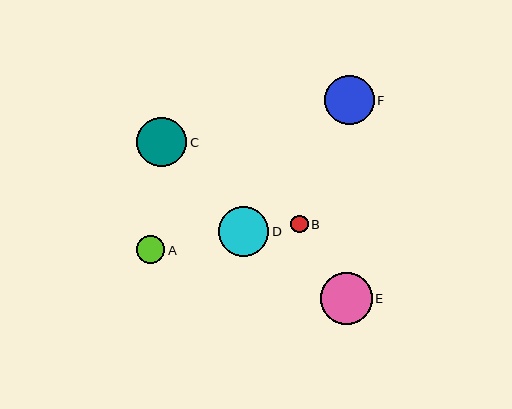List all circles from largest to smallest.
From largest to smallest: E, C, D, F, A, B.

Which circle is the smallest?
Circle B is the smallest with a size of approximately 18 pixels.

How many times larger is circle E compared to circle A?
Circle E is approximately 1.8 times the size of circle A.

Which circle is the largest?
Circle E is the largest with a size of approximately 52 pixels.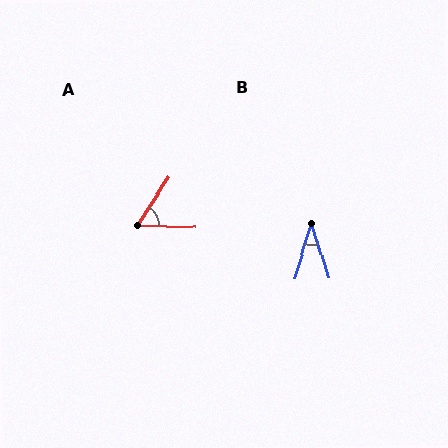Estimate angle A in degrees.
Approximately 58 degrees.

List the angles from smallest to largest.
B (34°), A (58°).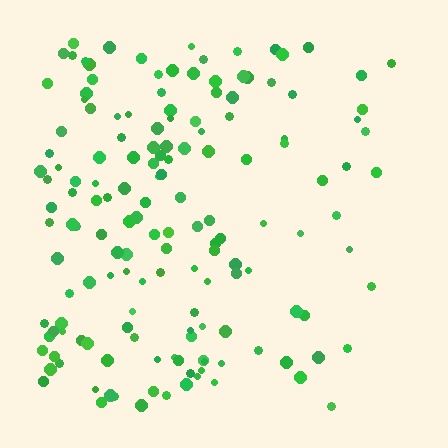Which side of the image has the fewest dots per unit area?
The right.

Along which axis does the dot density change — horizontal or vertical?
Horizontal.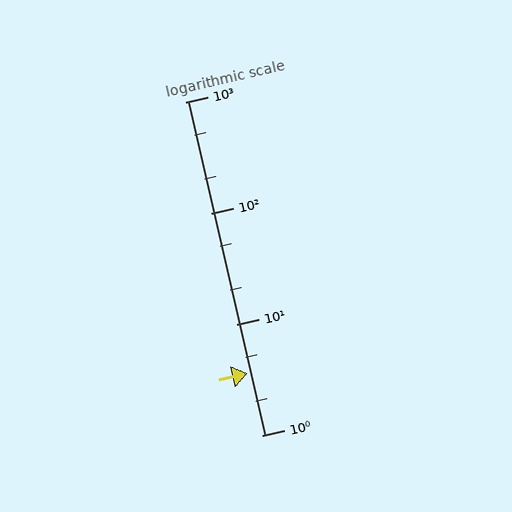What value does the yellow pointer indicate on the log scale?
The pointer indicates approximately 3.6.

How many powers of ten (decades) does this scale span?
The scale spans 3 decades, from 1 to 1000.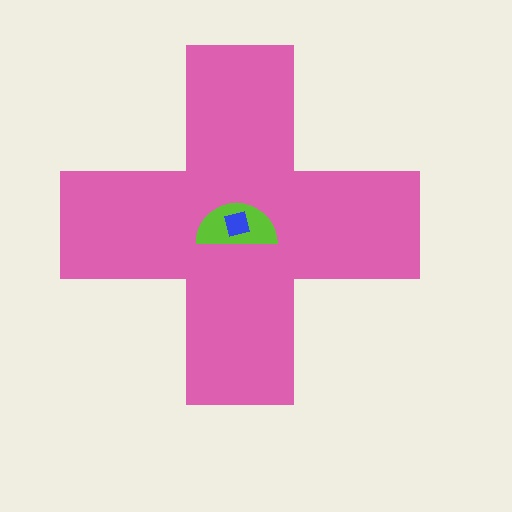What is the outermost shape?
The pink cross.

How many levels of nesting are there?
3.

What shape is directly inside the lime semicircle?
The blue square.